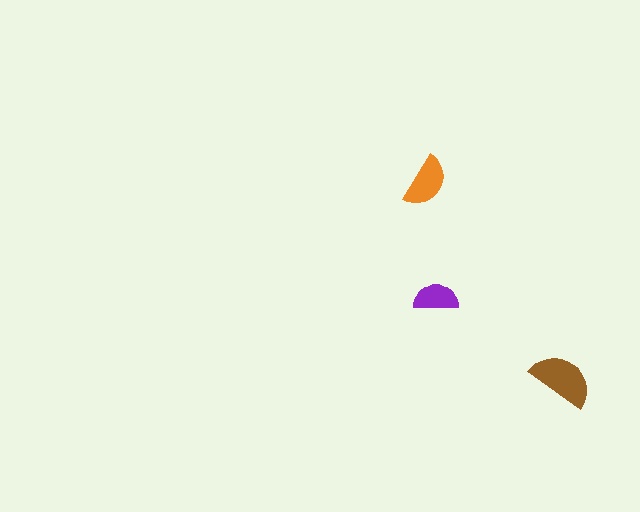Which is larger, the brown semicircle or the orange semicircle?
The brown one.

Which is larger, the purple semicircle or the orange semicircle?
The orange one.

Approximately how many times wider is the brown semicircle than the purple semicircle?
About 1.5 times wider.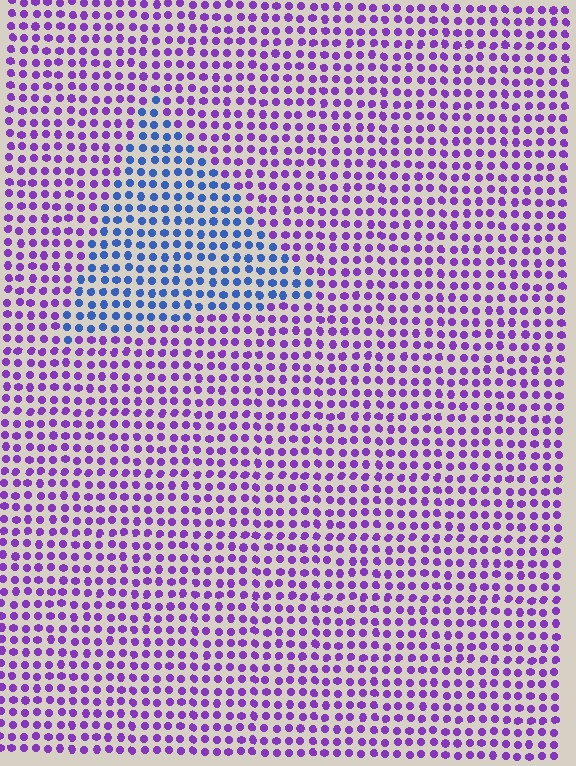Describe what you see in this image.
The image is filled with small purple elements in a uniform arrangement. A triangle-shaped region is visible where the elements are tinted to a slightly different hue, forming a subtle color boundary.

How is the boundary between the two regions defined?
The boundary is defined purely by a slight shift in hue (about 55 degrees). Spacing, size, and orientation are identical on both sides.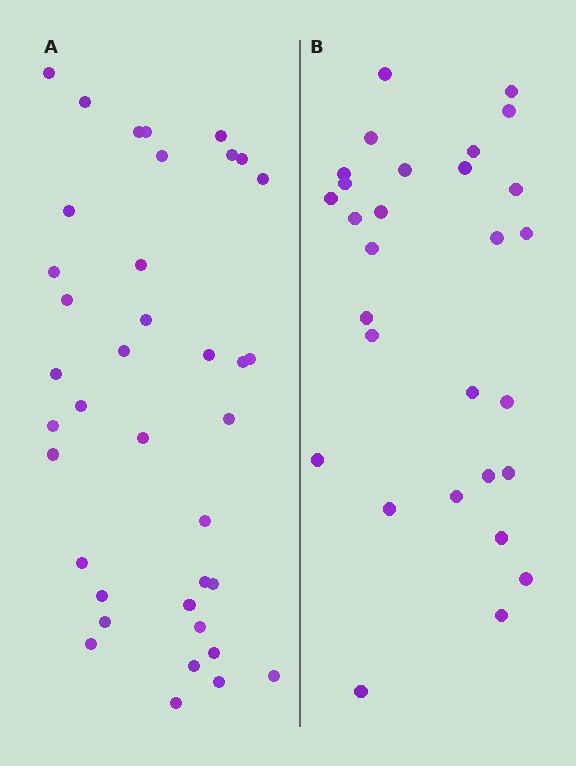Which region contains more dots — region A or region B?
Region A (the left region) has more dots.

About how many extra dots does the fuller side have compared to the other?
Region A has roughly 8 or so more dots than region B.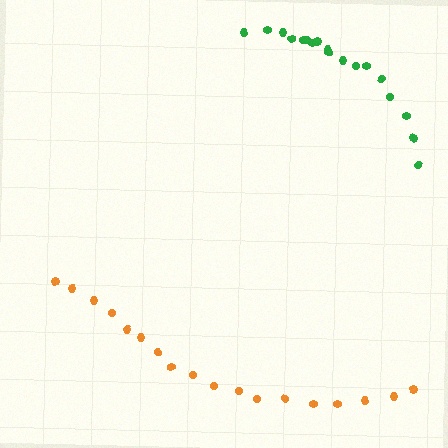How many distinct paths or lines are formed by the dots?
There are 2 distinct paths.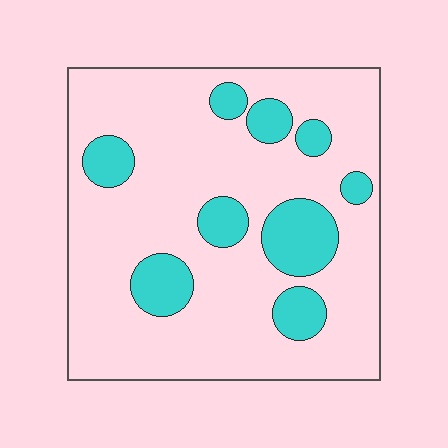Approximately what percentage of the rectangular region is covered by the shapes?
Approximately 20%.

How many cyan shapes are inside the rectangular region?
9.